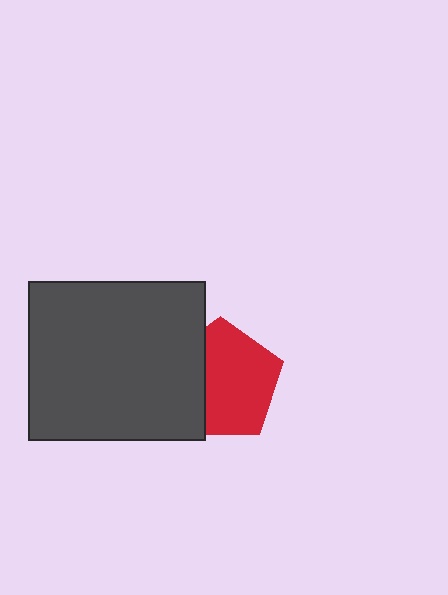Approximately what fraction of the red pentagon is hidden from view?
Roughly 33% of the red pentagon is hidden behind the dark gray rectangle.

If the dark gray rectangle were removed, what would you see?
You would see the complete red pentagon.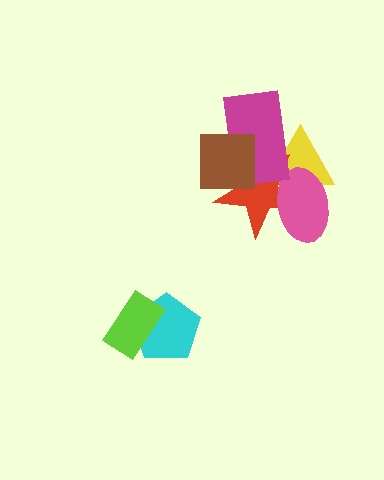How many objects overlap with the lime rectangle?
1 object overlaps with the lime rectangle.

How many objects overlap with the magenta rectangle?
3 objects overlap with the magenta rectangle.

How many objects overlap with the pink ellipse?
2 objects overlap with the pink ellipse.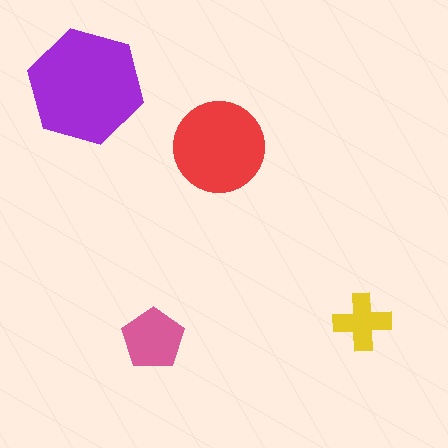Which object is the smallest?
The yellow cross.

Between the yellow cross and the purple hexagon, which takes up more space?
The purple hexagon.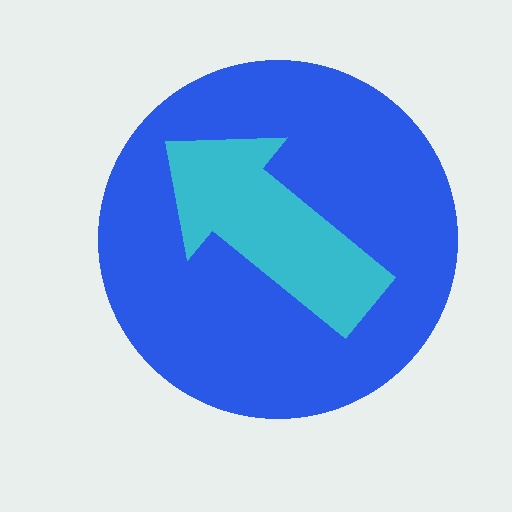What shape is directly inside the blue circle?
The cyan arrow.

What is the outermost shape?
The blue circle.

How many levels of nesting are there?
2.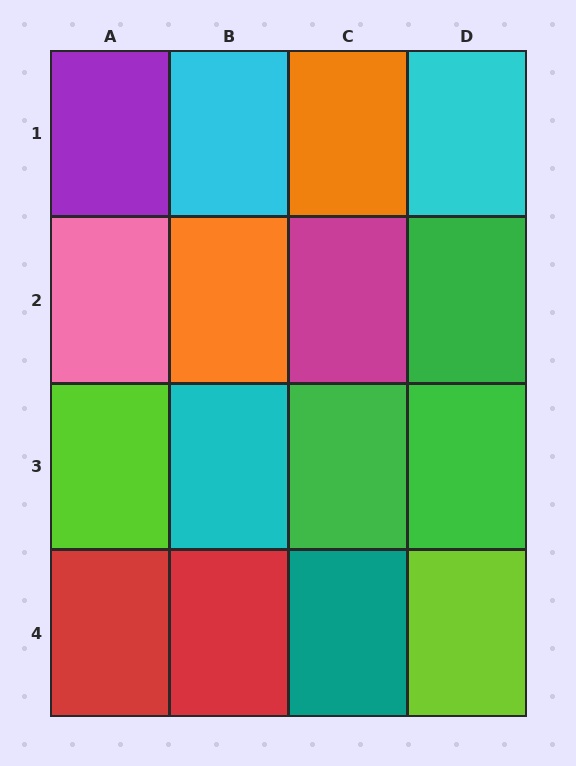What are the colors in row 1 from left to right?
Purple, cyan, orange, cyan.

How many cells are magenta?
1 cell is magenta.